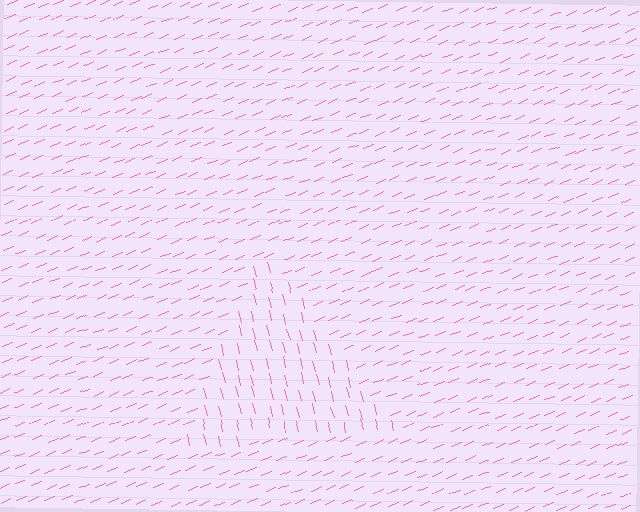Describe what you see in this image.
The image is filled with small pink line segments. A triangle region in the image has lines oriented differently from the surrounding lines, creating a visible texture boundary.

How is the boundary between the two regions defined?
The boundary is defined purely by a change in line orientation (approximately 82 degrees difference). All lines are the same color and thickness.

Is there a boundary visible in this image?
Yes, there is a texture boundary formed by a change in line orientation.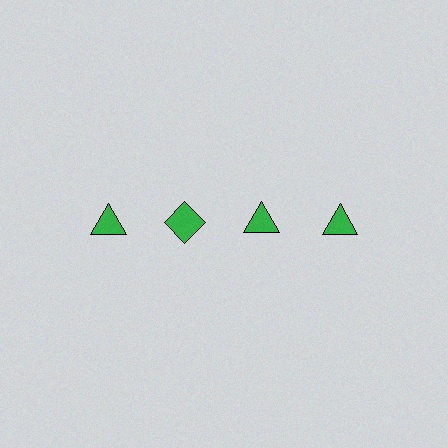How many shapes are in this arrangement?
There are 4 shapes arranged in a grid pattern.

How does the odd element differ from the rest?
It has a different shape: diamond instead of triangle.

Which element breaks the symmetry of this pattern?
The green diamond in the top row, second from left column breaks the symmetry. All other shapes are green triangles.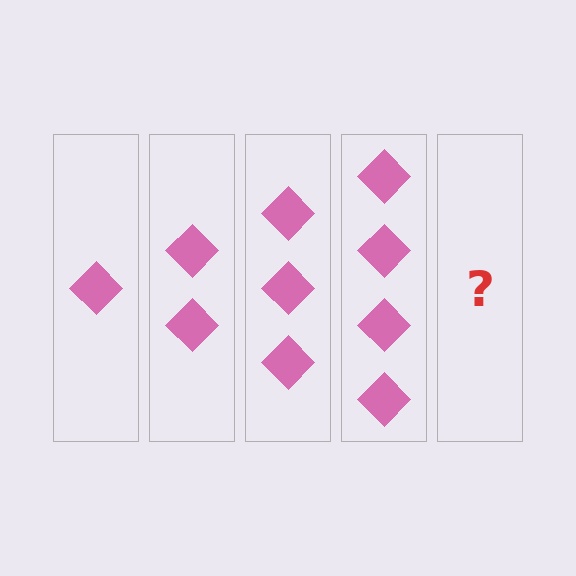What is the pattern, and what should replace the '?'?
The pattern is that each step adds one more diamond. The '?' should be 5 diamonds.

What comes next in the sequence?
The next element should be 5 diamonds.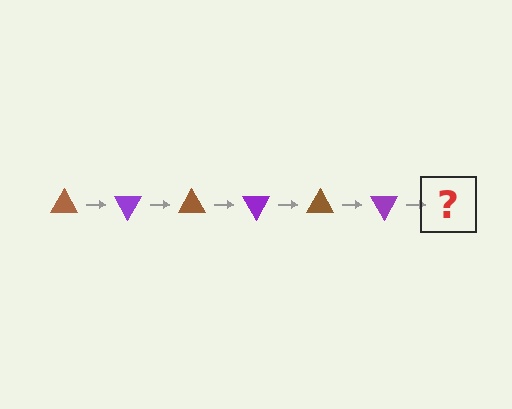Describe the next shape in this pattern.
It should be a brown triangle, rotated 360 degrees from the start.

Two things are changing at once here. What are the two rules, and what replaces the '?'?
The two rules are that it rotates 60 degrees each step and the color cycles through brown and purple. The '?' should be a brown triangle, rotated 360 degrees from the start.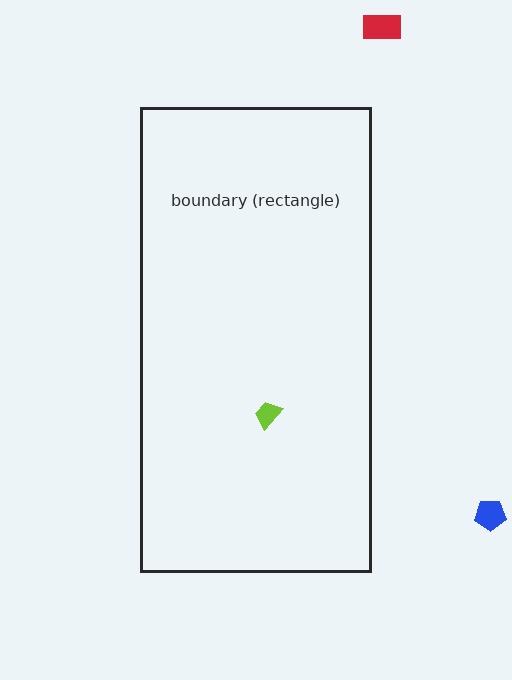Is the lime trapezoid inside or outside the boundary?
Inside.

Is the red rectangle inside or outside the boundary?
Outside.